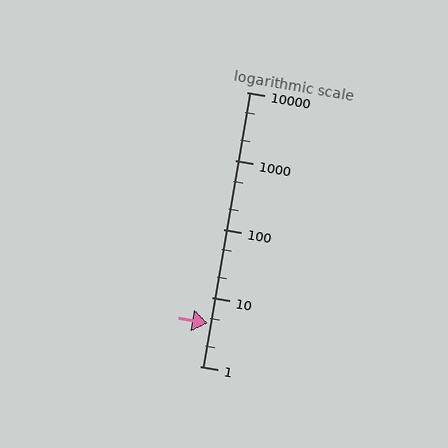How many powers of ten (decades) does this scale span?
The scale spans 4 decades, from 1 to 10000.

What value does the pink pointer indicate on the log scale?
The pointer indicates approximately 4.2.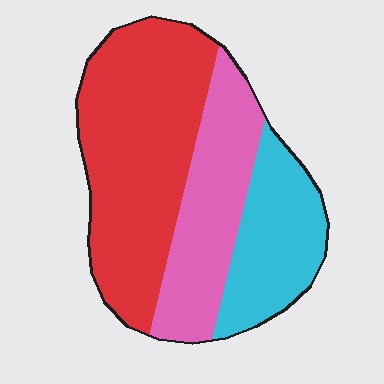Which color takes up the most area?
Red, at roughly 50%.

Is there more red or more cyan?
Red.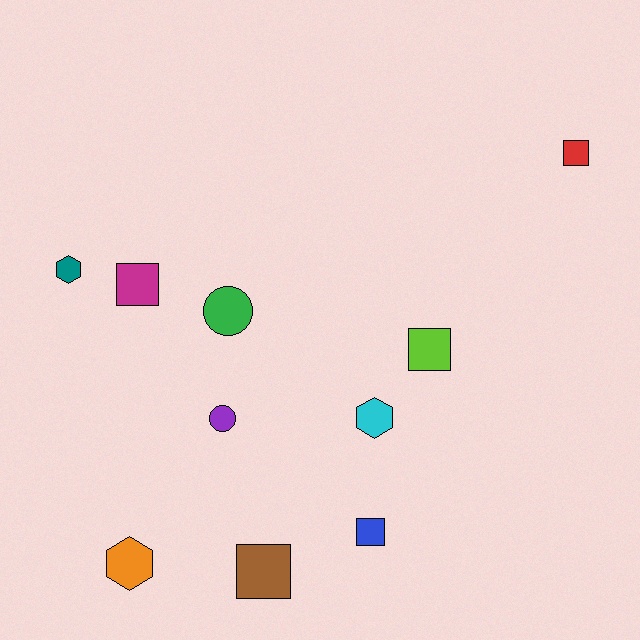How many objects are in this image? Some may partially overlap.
There are 10 objects.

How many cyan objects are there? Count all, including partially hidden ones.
There is 1 cyan object.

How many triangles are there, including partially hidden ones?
There are no triangles.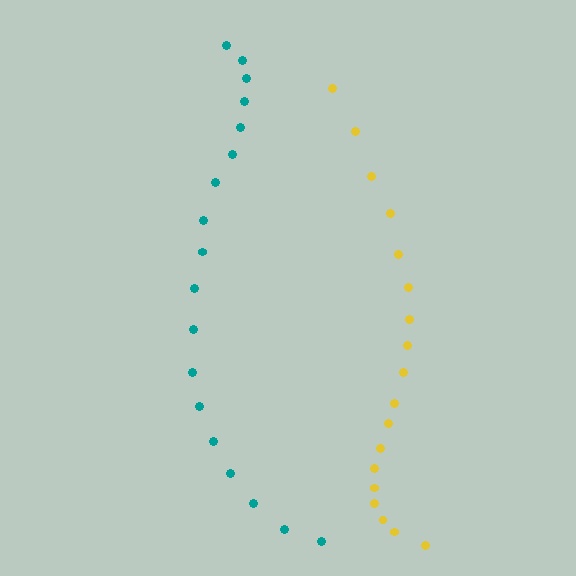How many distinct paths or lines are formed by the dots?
There are 2 distinct paths.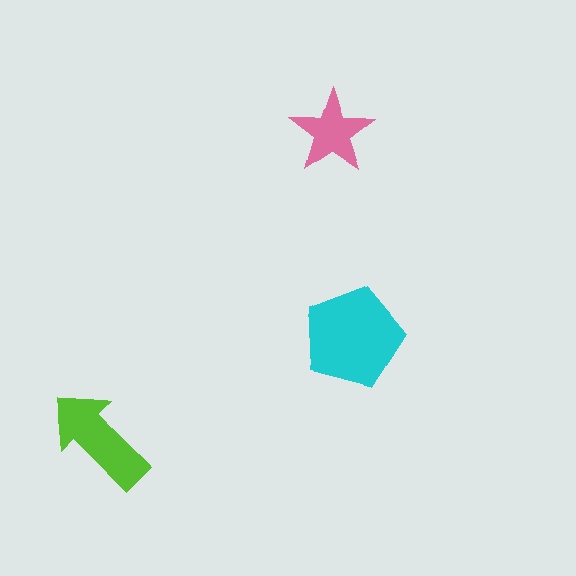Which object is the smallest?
The pink star.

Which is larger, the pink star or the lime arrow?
The lime arrow.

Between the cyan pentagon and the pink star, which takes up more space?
The cyan pentagon.